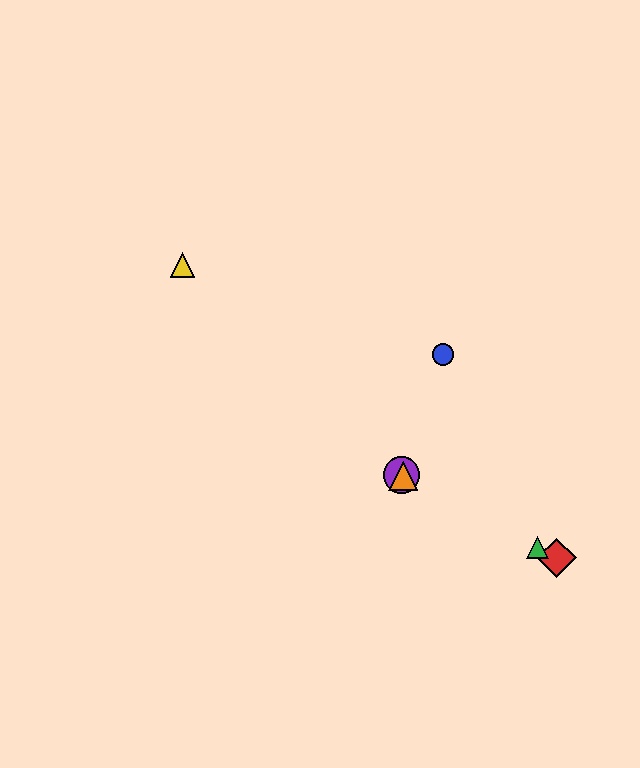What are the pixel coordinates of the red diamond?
The red diamond is at (557, 558).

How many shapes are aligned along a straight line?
4 shapes (the red diamond, the green triangle, the purple circle, the orange triangle) are aligned along a straight line.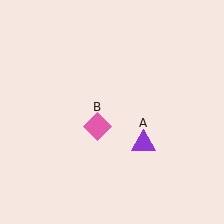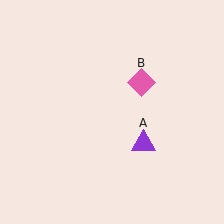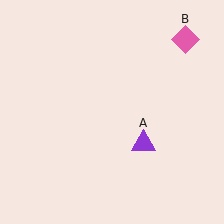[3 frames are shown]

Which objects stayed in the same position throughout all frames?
Purple triangle (object A) remained stationary.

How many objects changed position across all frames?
1 object changed position: pink diamond (object B).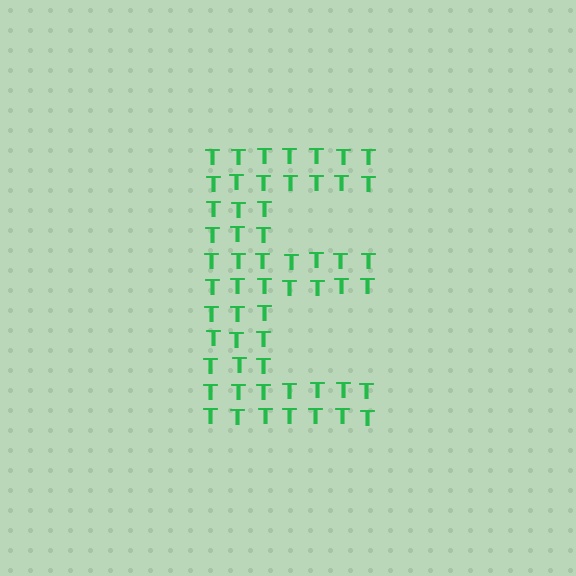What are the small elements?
The small elements are letter T's.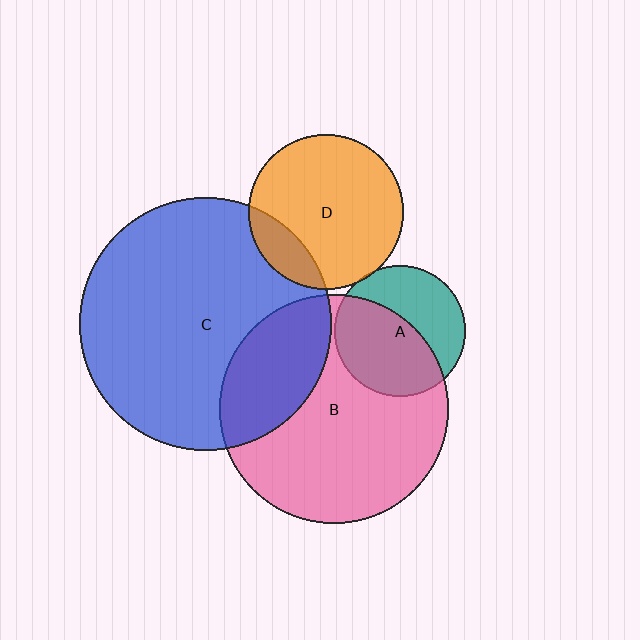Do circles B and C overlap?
Yes.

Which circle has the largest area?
Circle C (blue).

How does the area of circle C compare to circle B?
Approximately 1.2 times.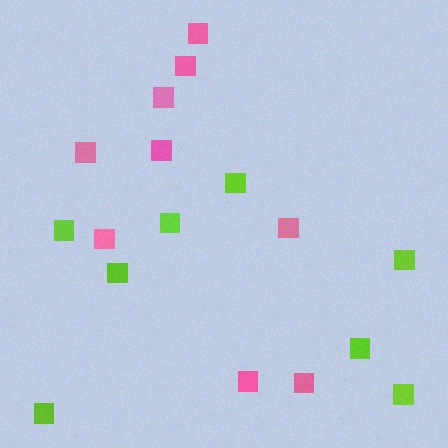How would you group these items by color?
There are 2 groups: one group of pink squares (9) and one group of lime squares (8).